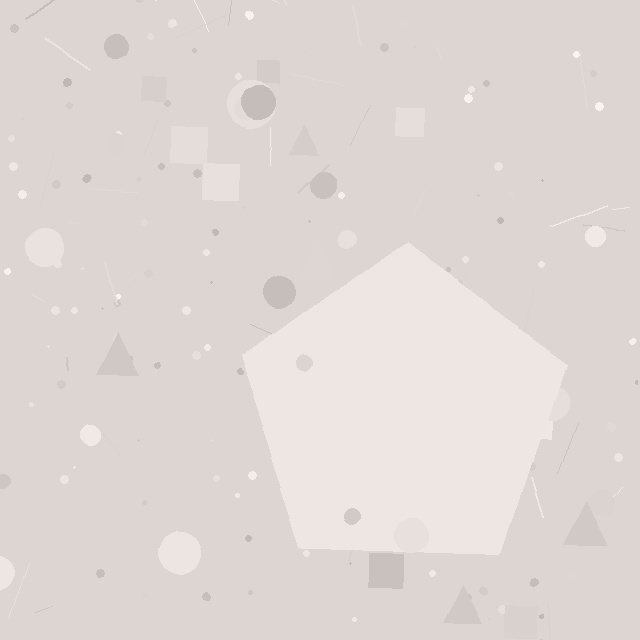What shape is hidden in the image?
A pentagon is hidden in the image.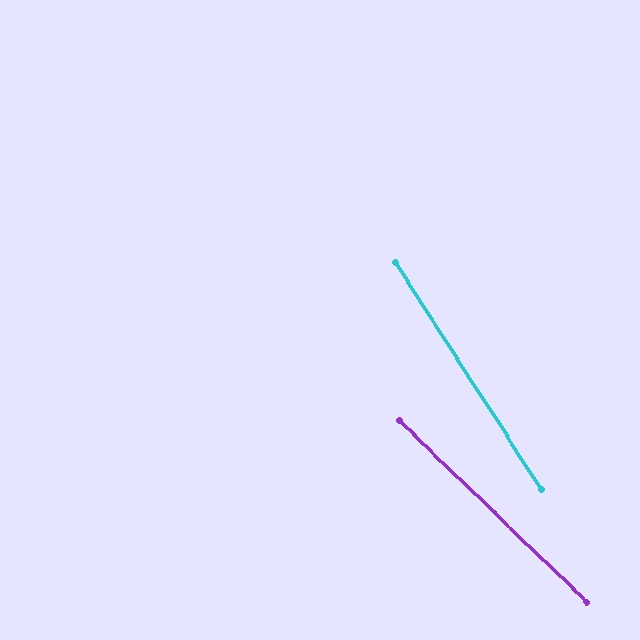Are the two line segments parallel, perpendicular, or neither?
Neither parallel nor perpendicular — they differ by about 13°.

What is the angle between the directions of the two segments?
Approximately 13 degrees.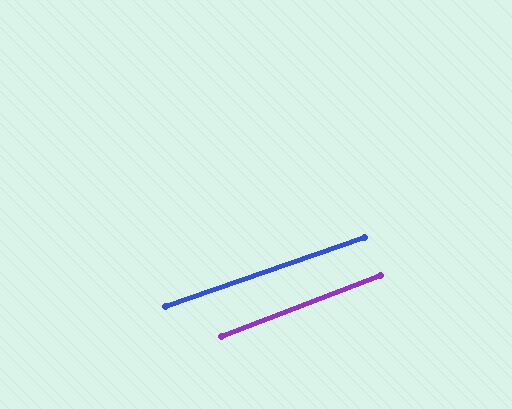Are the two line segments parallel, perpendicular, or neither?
Parallel — their directions differ by only 1.6°.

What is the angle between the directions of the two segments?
Approximately 2 degrees.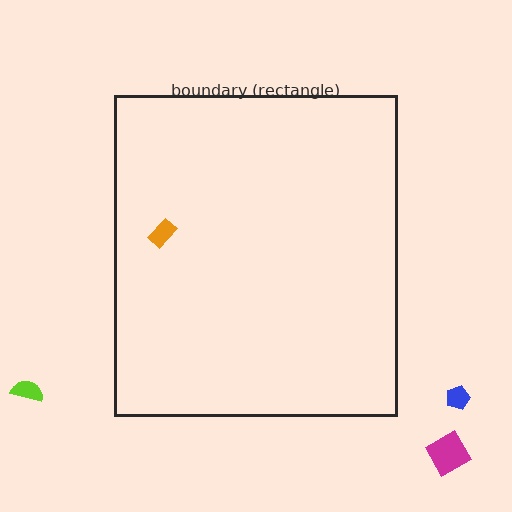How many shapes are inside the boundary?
1 inside, 3 outside.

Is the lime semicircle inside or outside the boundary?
Outside.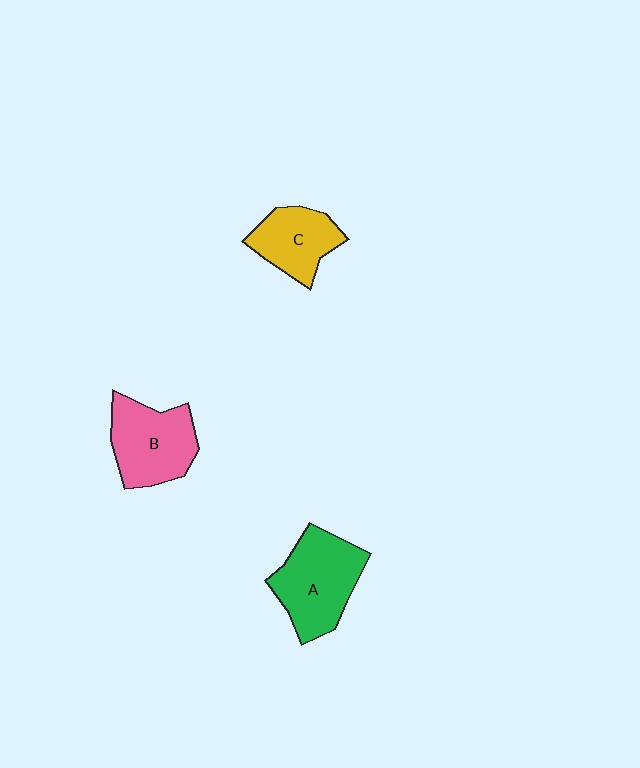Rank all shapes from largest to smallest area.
From largest to smallest: A (green), B (pink), C (yellow).